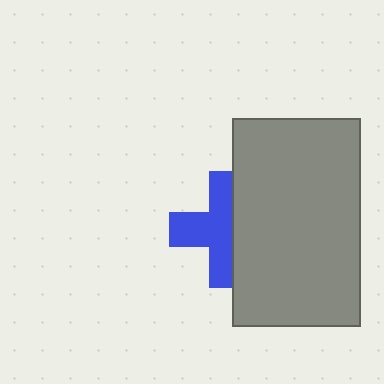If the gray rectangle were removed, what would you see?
You would see the complete blue cross.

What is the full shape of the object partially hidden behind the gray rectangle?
The partially hidden object is a blue cross.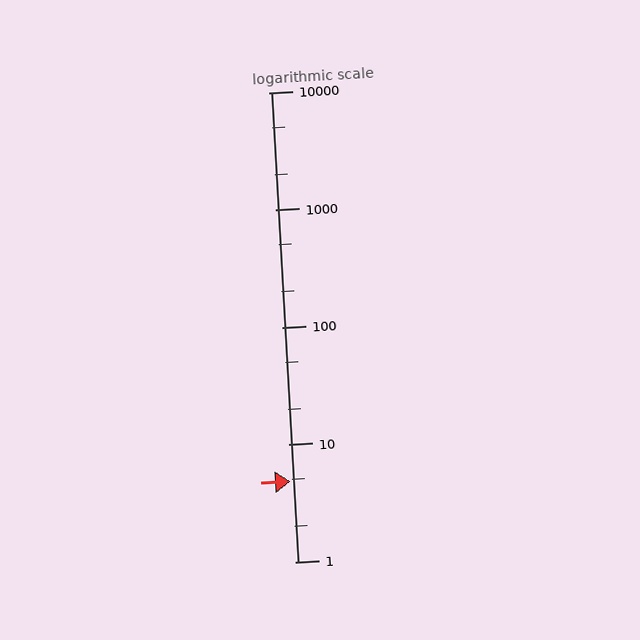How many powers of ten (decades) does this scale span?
The scale spans 4 decades, from 1 to 10000.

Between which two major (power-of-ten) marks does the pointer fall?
The pointer is between 1 and 10.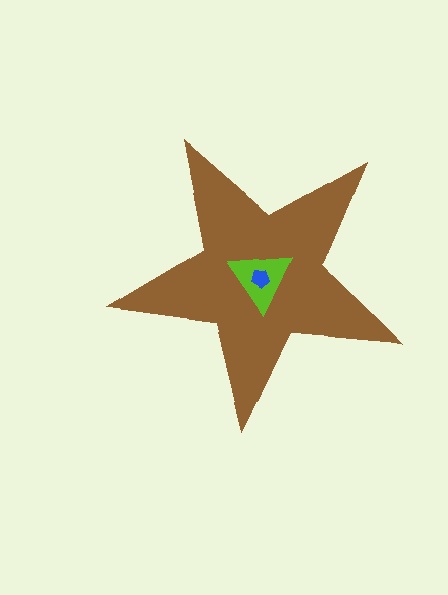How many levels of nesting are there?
3.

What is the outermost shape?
The brown star.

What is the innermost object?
The blue pentagon.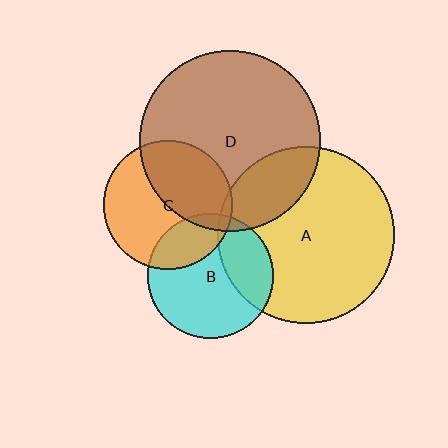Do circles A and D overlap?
Yes.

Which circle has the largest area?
Circle D (brown).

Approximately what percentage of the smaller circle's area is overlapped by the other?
Approximately 20%.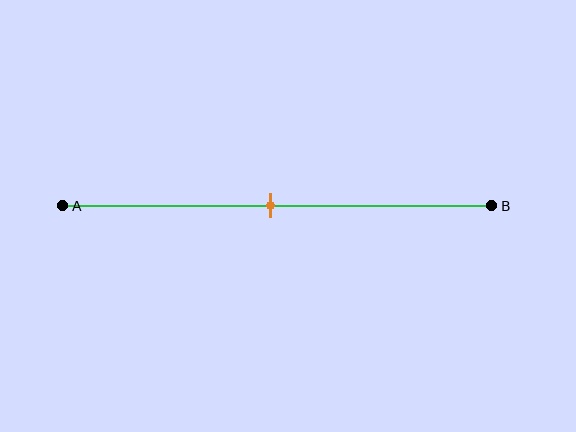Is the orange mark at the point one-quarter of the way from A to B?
No, the mark is at about 50% from A, not at the 25% one-quarter point.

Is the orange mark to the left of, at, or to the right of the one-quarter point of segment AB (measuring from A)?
The orange mark is to the right of the one-quarter point of segment AB.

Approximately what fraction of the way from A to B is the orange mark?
The orange mark is approximately 50% of the way from A to B.